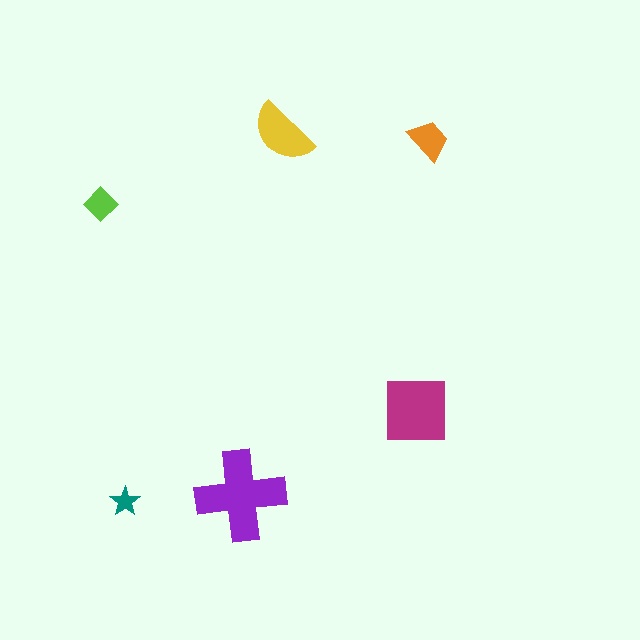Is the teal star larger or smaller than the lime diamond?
Smaller.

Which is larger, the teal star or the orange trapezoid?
The orange trapezoid.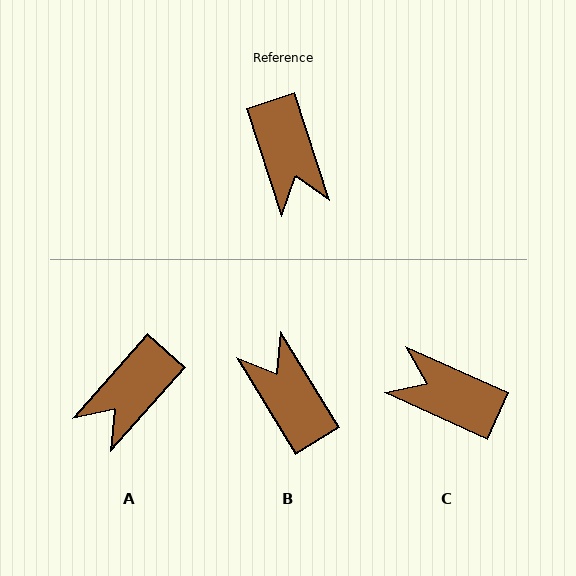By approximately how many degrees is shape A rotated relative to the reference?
Approximately 60 degrees clockwise.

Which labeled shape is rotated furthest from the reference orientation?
B, about 167 degrees away.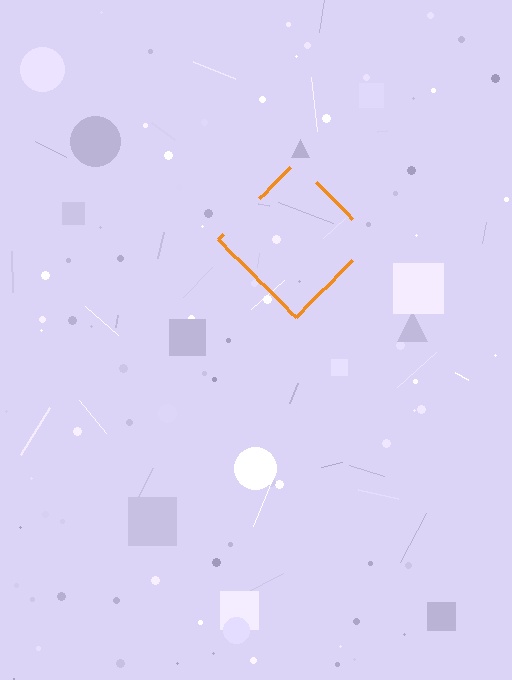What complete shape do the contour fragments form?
The contour fragments form a diamond.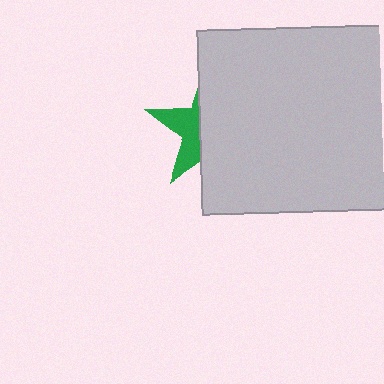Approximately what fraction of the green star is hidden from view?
Roughly 63% of the green star is hidden behind the light gray square.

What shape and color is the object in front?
The object in front is a light gray square.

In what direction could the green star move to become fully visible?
The green star could move left. That would shift it out from behind the light gray square entirely.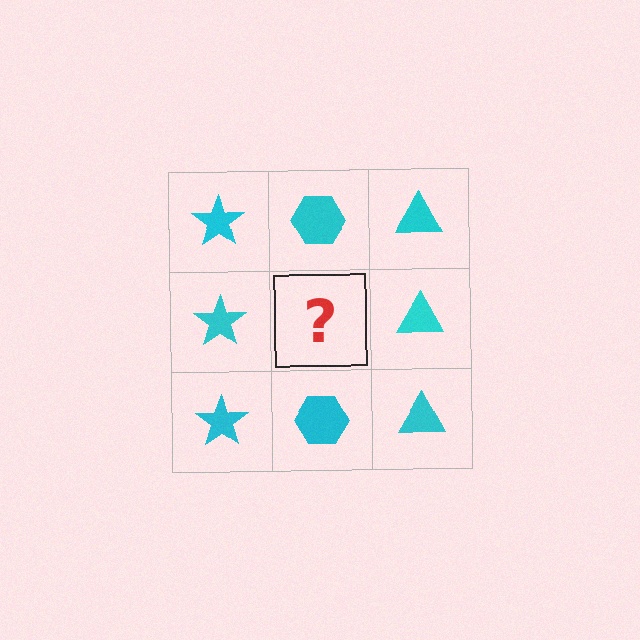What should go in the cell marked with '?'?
The missing cell should contain a cyan hexagon.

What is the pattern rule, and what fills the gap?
The rule is that each column has a consistent shape. The gap should be filled with a cyan hexagon.